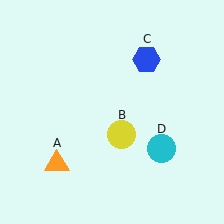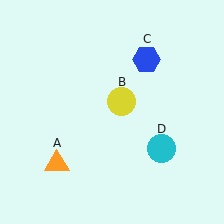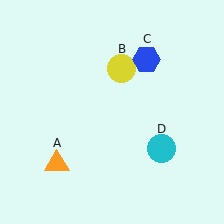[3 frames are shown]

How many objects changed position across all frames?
1 object changed position: yellow circle (object B).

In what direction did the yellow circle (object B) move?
The yellow circle (object B) moved up.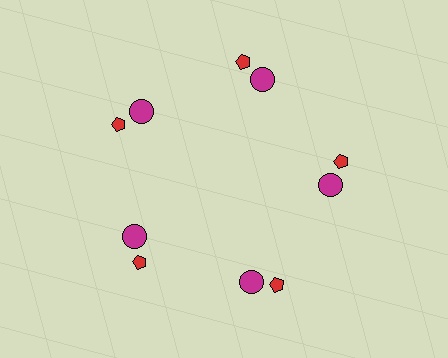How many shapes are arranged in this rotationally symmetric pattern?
There are 10 shapes, arranged in 5 groups of 2.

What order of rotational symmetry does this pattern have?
This pattern has 5-fold rotational symmetry.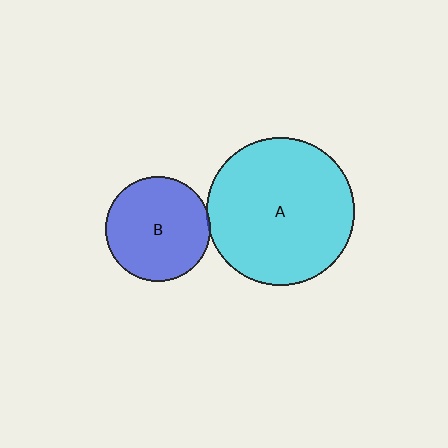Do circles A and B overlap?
Yes.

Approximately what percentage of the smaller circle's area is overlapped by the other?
Approximately 5%.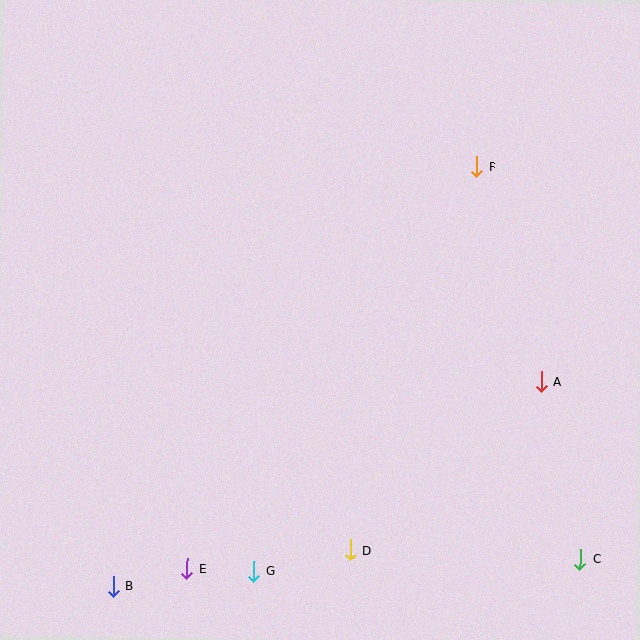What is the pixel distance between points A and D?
The distance between A and D is 255 pixels.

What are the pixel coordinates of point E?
Point E is at (187, 569).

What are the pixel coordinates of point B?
Point B is at (113, 586).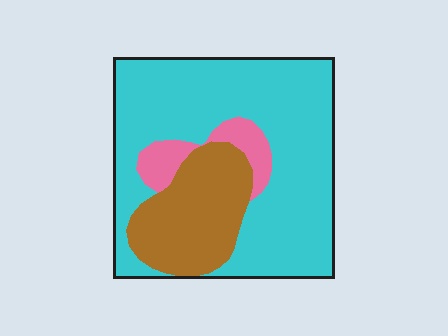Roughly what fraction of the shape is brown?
Brown takes up between a sixth and a third of the shape.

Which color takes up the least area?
Pink, at roughly 10%.